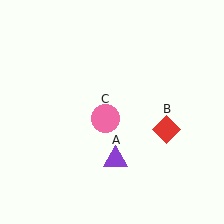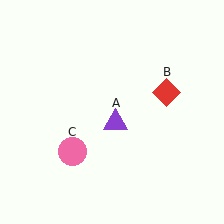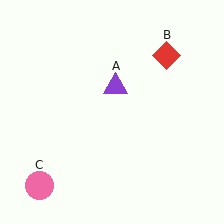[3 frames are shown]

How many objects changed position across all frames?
3 objects changed position: purple triangle (object A), red diamond (object B), pink circle (object C).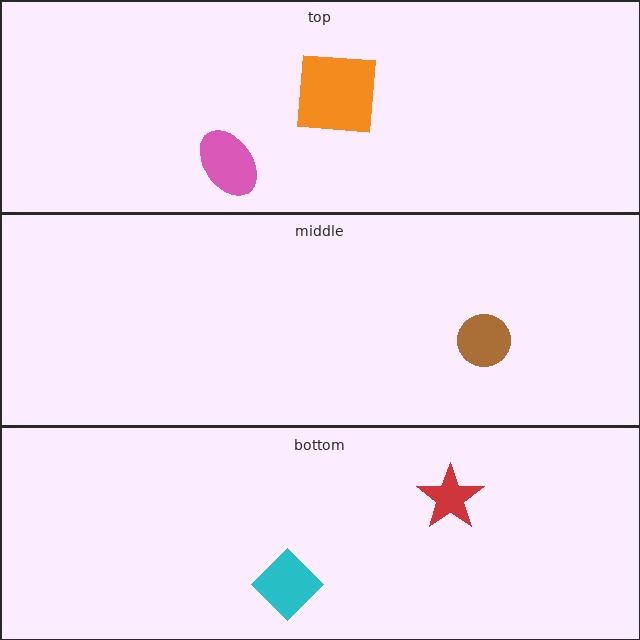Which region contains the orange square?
The top region.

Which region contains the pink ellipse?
The top region.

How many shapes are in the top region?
2.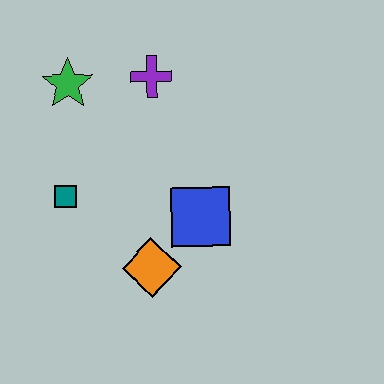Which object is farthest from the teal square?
The purple cross is farthest from the teal square.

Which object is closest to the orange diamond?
The blue square is closest to the orange diamond.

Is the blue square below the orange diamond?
No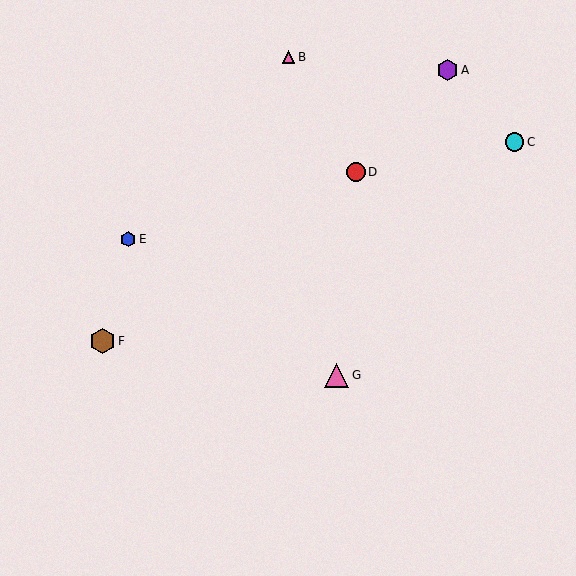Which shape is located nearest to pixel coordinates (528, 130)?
The cyan circle (labeled C) at (514, 142) is nearest to that location.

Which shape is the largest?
The brown hexagon (labeled F) is the largest.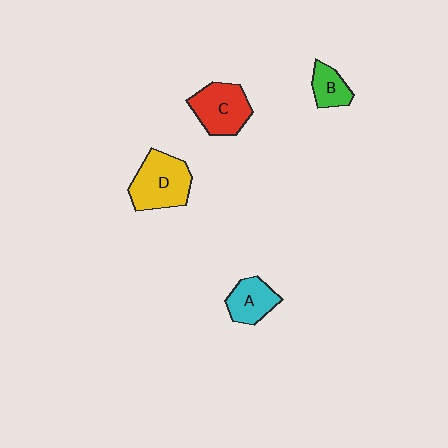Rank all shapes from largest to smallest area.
From largest to smallest: D (yellow), C (red), A (cyan), B (green).